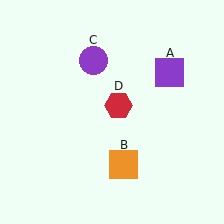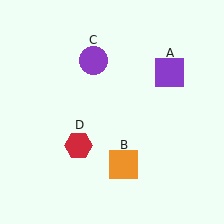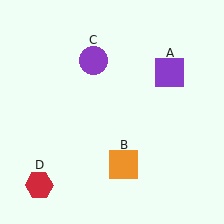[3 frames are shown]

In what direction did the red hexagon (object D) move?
The red hexagon (object D) moved down and to the left.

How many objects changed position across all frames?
1 object changed position: red hexagon (object D).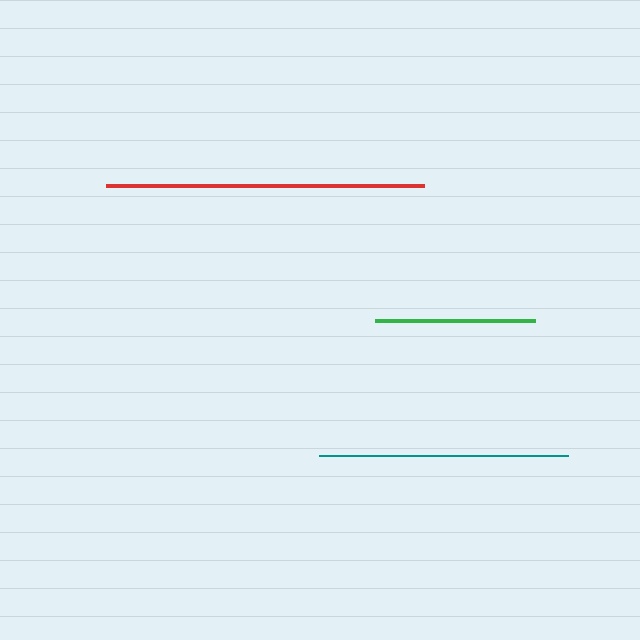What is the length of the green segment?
The green segment is approximately 160 pixels long.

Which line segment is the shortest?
The green line is the shortest at approximately 160 pixels.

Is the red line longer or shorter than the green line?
The red line is longer than the green line.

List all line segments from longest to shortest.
From longest to shortest: red, teal, green.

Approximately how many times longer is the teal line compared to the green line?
The teal line is approximately 1.6 times the length of the green line.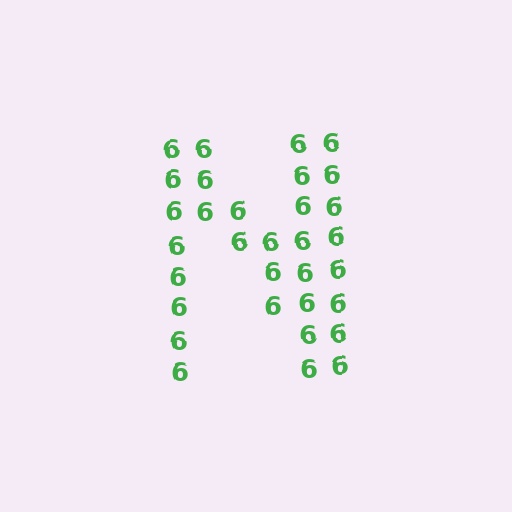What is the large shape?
The large shape is the letter N.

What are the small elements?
The small elements are digit 6's.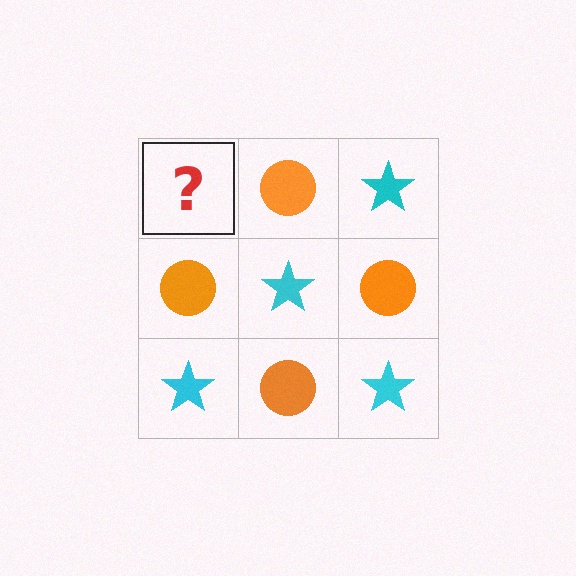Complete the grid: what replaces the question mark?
The question mark should be replaced with a cyan star.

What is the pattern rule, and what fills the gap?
The rule is that it alternates cyan star and orange circle in a checkerboard pattern. The gap should be filled with a cyan star.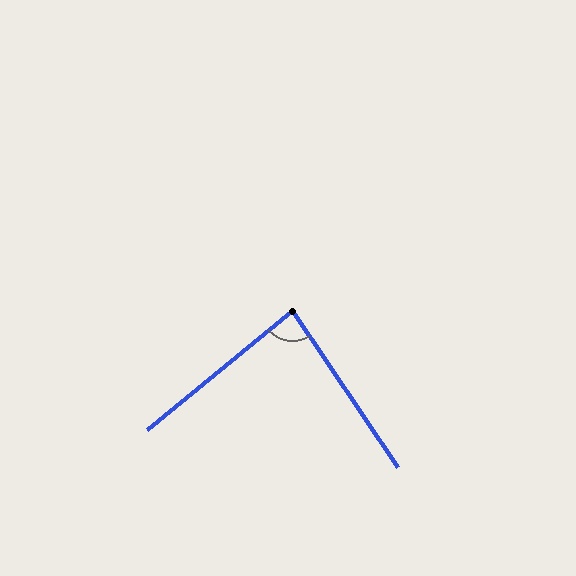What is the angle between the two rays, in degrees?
Approximately 84 degrees.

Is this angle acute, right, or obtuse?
It is acute.